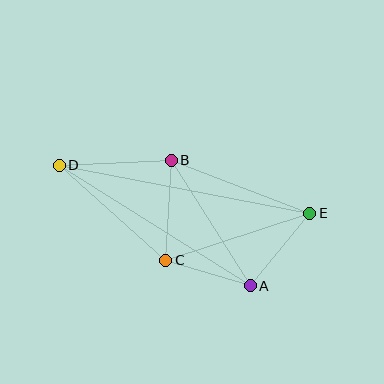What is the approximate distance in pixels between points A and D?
The distance between A and D is approximately 226 pixels.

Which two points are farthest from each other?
Points D and E are farthest from each other.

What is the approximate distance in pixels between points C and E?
The distance between C and E is approximately 152 pixels.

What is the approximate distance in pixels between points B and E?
The distance between B and E is approximately 148 pixels.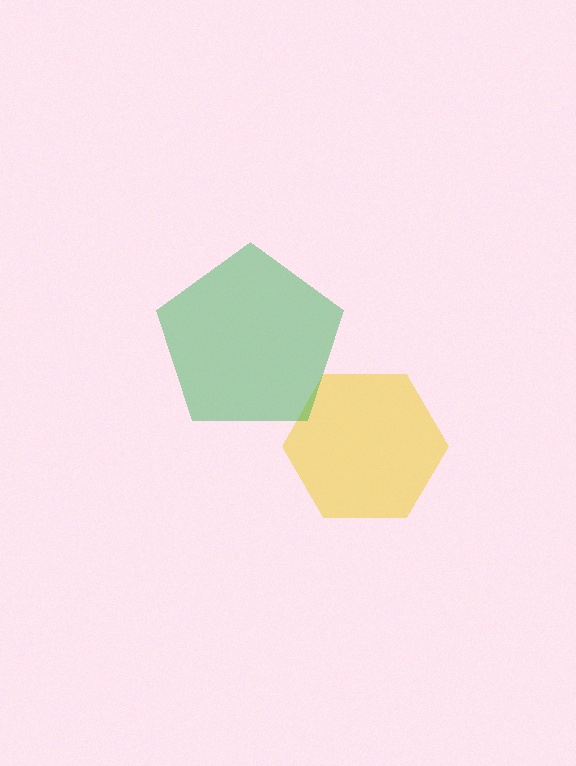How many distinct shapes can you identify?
There are 2 distinct shapes: a yellow hexagon, a green pentagon.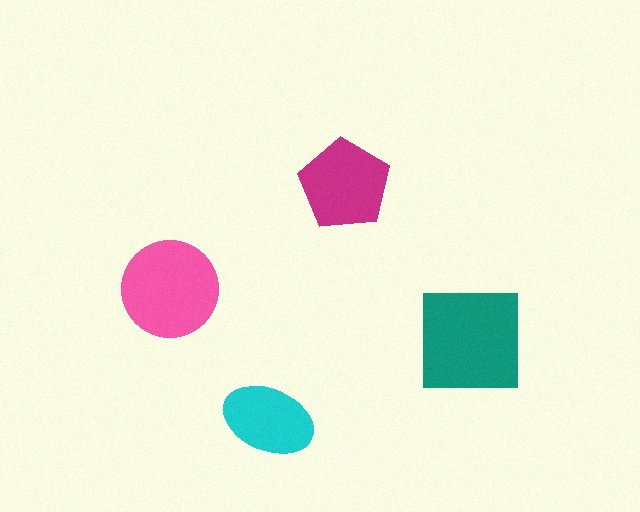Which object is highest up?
The magenta pentagon is topmost.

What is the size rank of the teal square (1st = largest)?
1st.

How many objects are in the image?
There are 4 objects in the image.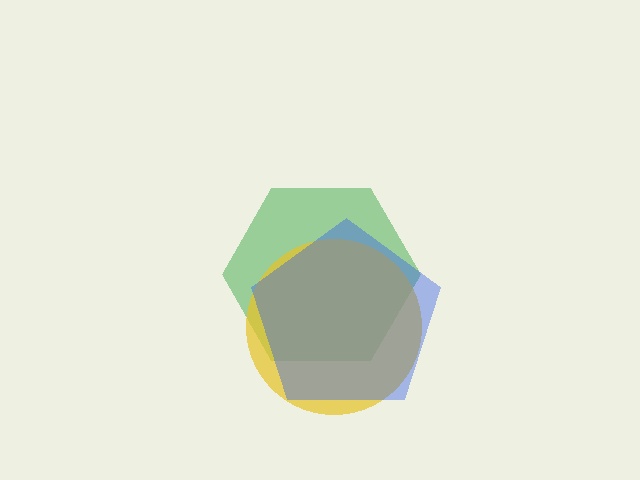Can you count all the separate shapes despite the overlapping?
Yes, there are 3 separate shapes.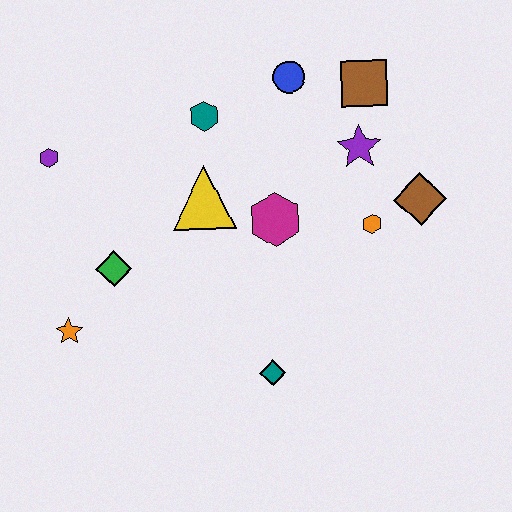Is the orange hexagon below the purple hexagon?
Yes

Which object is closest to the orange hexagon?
The brown diamond is closest to the orange hexagon.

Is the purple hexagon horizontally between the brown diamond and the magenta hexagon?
No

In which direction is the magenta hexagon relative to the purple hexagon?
The magenta hexagon is to the right of the purple hexagon.